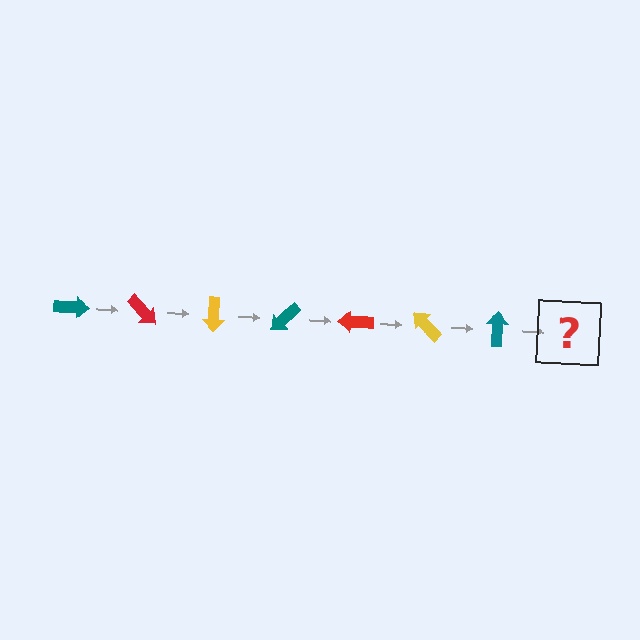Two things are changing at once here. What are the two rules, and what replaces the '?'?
The two rules are that it rotates 45 degrees each step and the color cycles through teal, red, and yellow. The '?' should be a red arrow, rotated 315 degrees from the start.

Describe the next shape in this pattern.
It should be a red arrow, rotated 315 degrees from the start.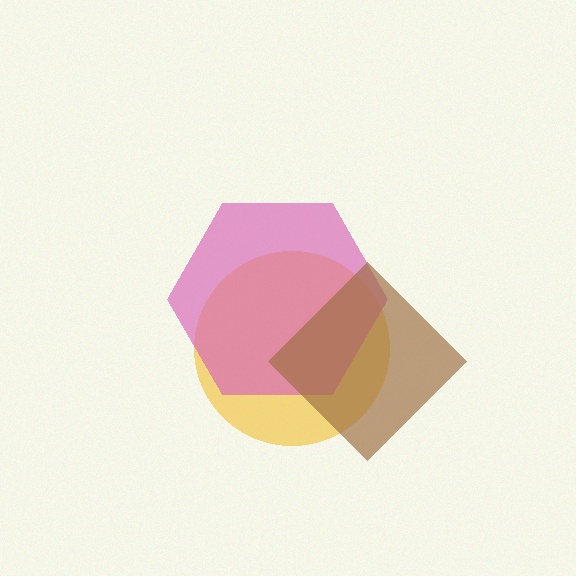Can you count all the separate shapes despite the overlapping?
Yes, there are 3 separate shapes.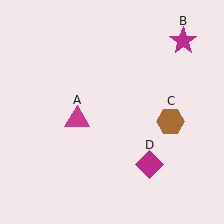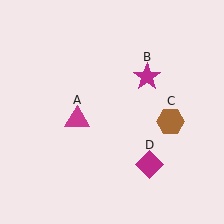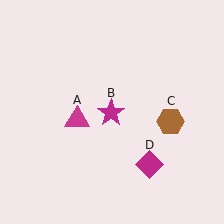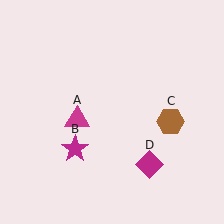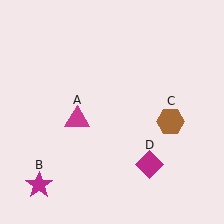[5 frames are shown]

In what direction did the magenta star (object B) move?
The magenta star (object B) moved down and to the left.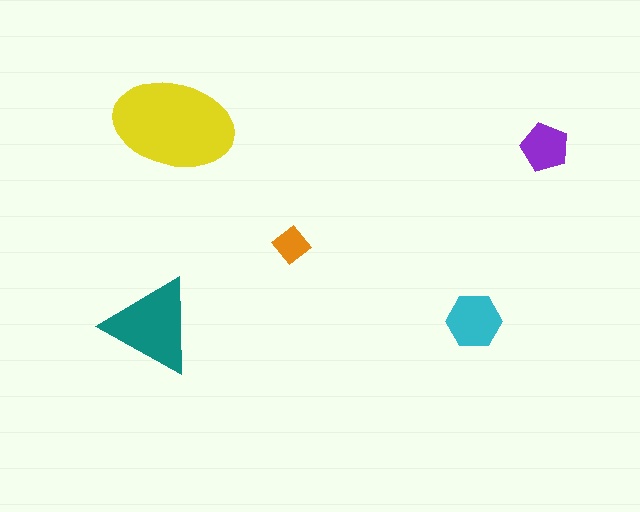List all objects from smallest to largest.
The orange diamond, the purple pentagon, the cyan hexagon, the teal triangle, the yellow ellipse.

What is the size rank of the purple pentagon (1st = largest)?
4th.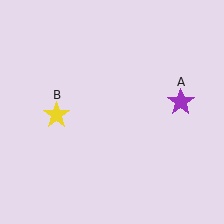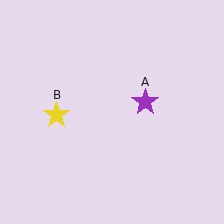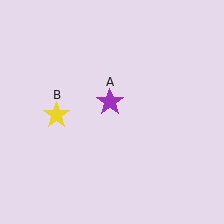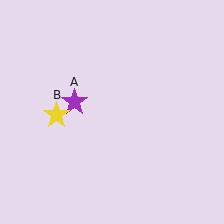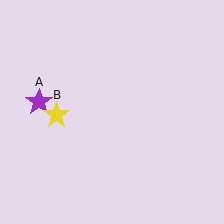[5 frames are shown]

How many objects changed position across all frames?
1 object changed position: purple star (object A).